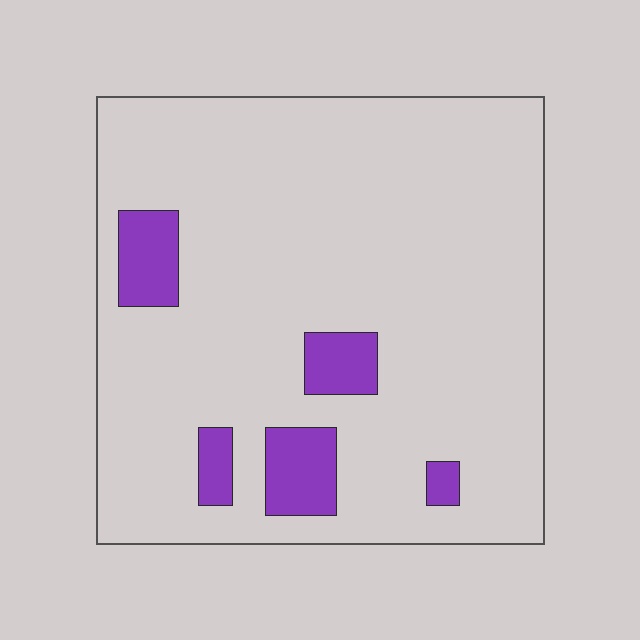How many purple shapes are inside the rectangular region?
5.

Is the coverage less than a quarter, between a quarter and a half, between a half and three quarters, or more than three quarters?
Less than a quarter.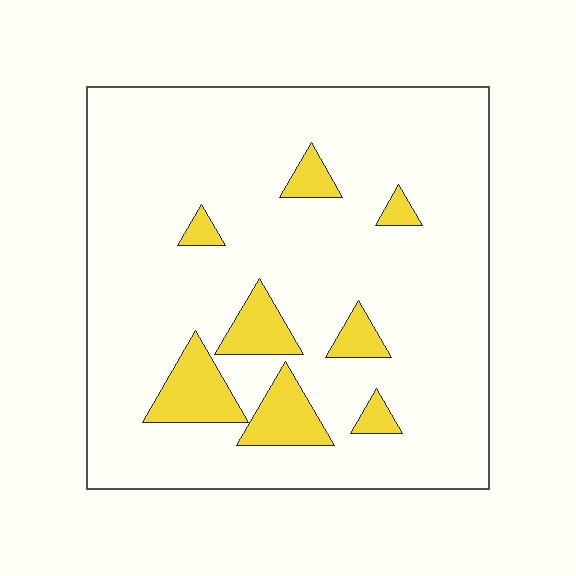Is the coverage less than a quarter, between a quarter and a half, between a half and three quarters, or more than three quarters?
Less than a quarter.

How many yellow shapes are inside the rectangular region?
8.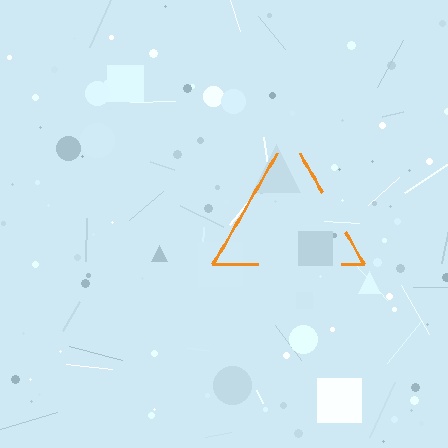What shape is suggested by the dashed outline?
The dashed outline suggests a triangle.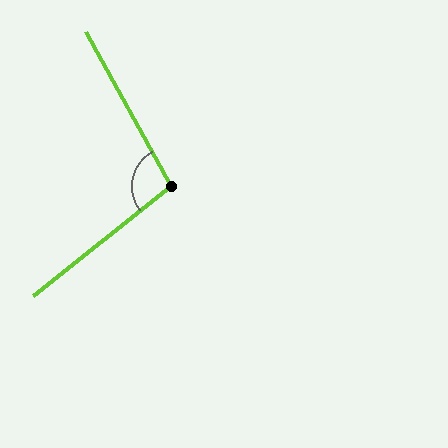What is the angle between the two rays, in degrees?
Approximately 100 degrees.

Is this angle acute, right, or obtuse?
It is obtuse.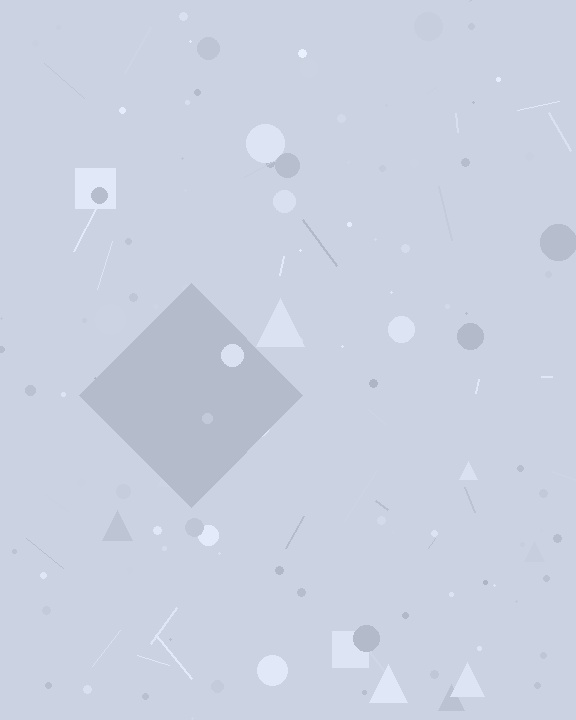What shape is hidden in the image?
A diamond is hidden in the image.